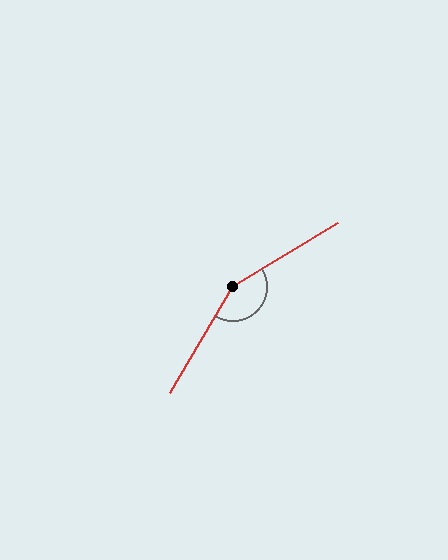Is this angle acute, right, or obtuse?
It is obtuse.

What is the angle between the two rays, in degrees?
Approximately 152 degrees.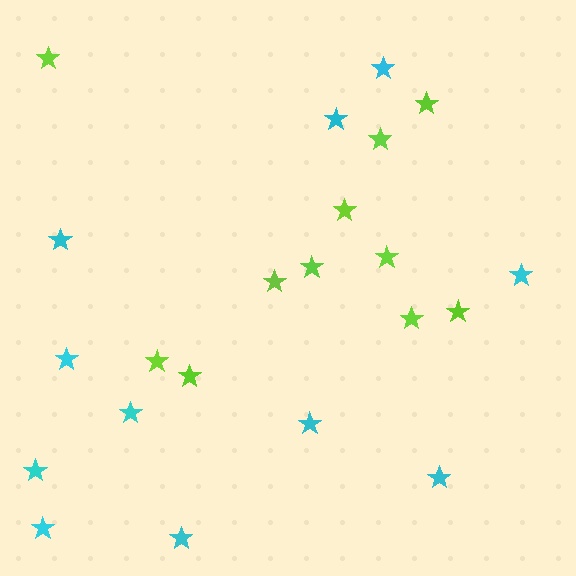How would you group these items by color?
There are 2 groups: one group of lime stars (11) and one group of cyan stars (11).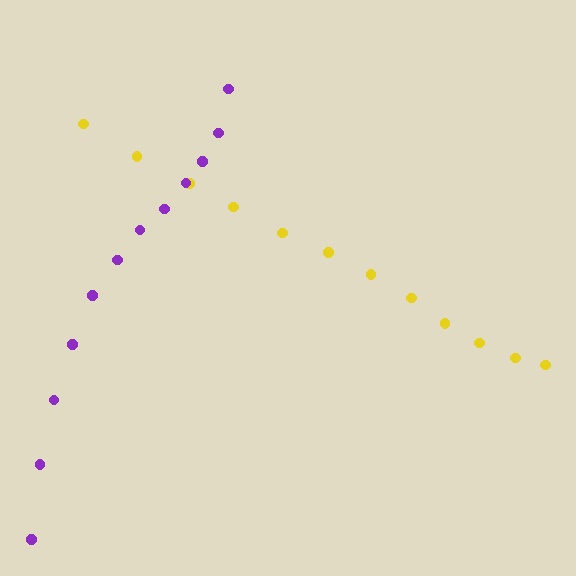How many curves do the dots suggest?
There are 2 distinct paths.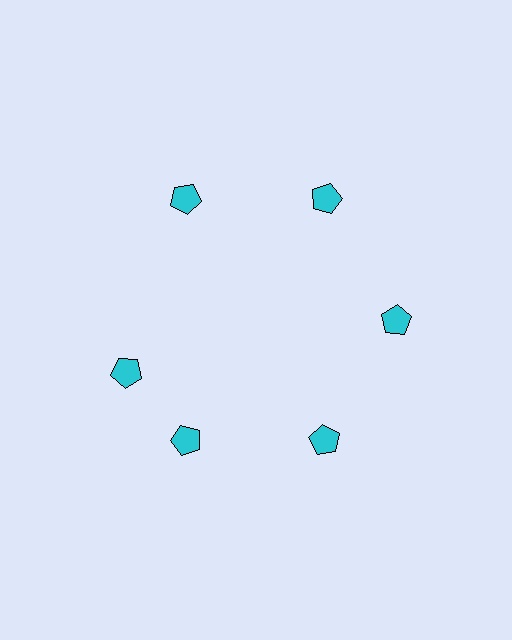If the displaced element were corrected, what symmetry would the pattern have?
It would have 6-fold rotational symmetry — the pattern would map onto itself every 60 degrees.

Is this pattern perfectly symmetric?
No. The 6 cyan pentagons are arranged in a ring, but one element near the 9 o'clock position is rotated out of alignment along the ring, breaking the 6-fold rotational symmetry.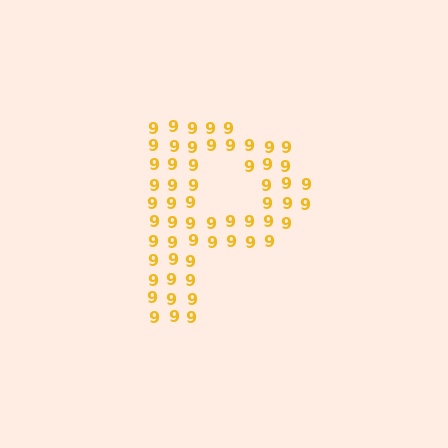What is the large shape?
The large shape is the letter P.